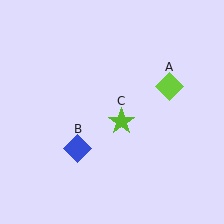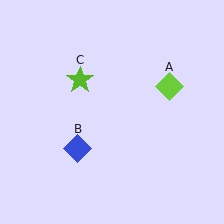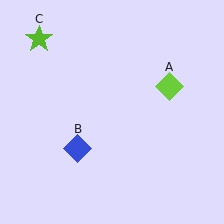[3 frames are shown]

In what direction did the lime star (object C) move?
The lime star (object C) moved up and to the left.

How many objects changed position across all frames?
1 object changed position: lime star (object C).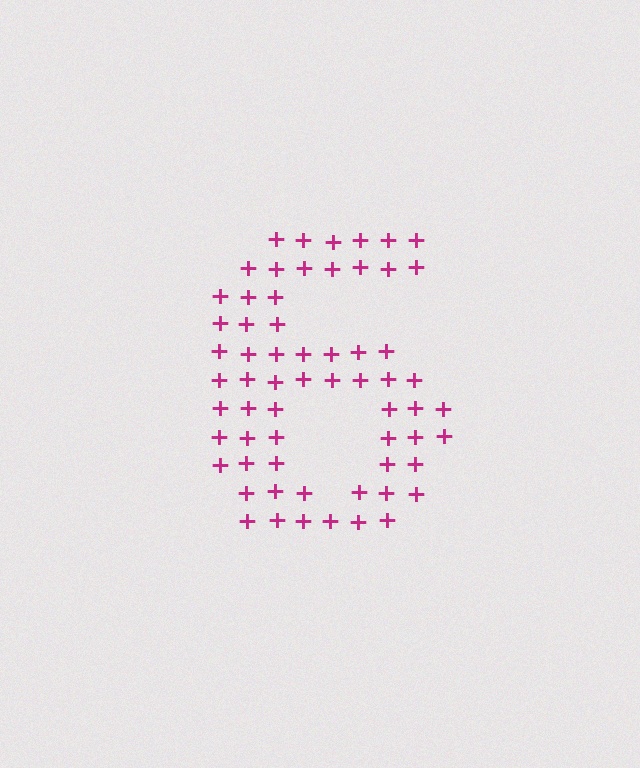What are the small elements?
The small elements are plus signs.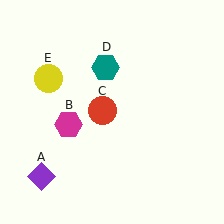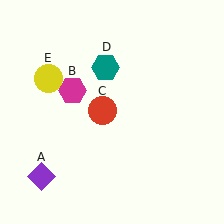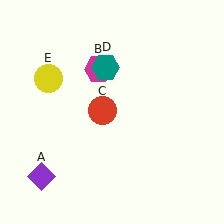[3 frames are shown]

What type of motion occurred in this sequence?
The magenta hexagon (object B) rotated clockwise around the center of the scene.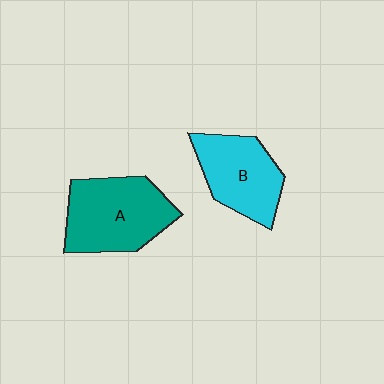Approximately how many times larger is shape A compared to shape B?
Approximately 1.2 times.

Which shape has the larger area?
Shape A (teal).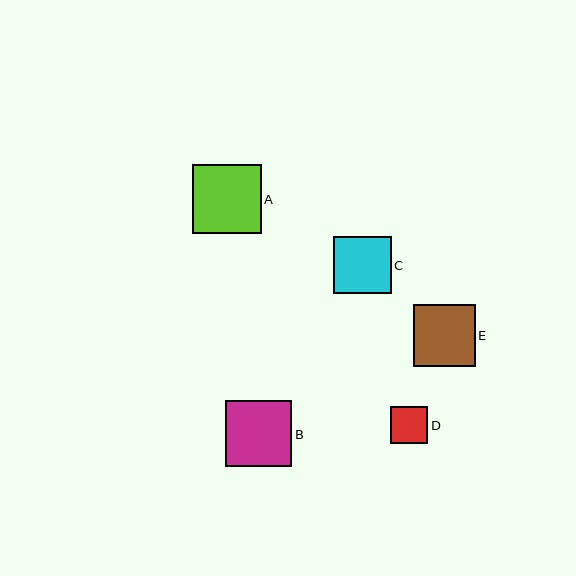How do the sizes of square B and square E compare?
Square B and square E are approximately the same size.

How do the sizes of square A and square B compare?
Square A and square B are approximately the same size.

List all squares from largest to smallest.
From largest to smallest: A, B, E, C, D.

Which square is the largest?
Square A is the largest with a size of approximately 68 pixels.